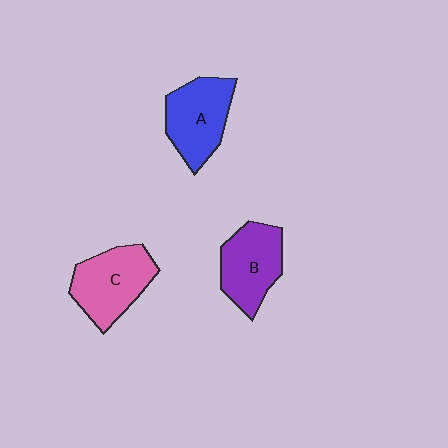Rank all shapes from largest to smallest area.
From largest to smallest: C (pink), A (blue), B (purple).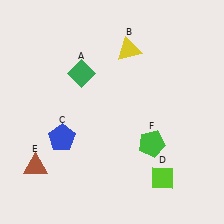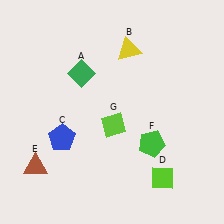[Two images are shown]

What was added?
A lime diamond (G) was added in Image 2.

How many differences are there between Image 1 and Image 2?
There is 1 difference between the two images.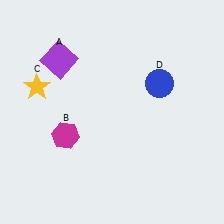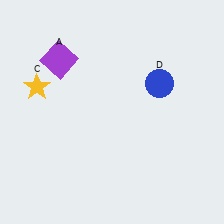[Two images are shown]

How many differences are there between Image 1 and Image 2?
There is 1 difference between the two images.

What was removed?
The magenta hexagon (B) was removed in Image 2.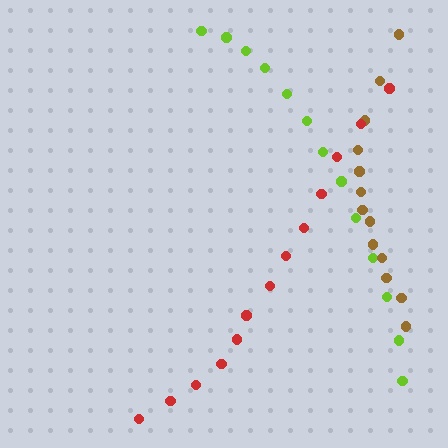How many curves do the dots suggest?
There are 3 distinct paths.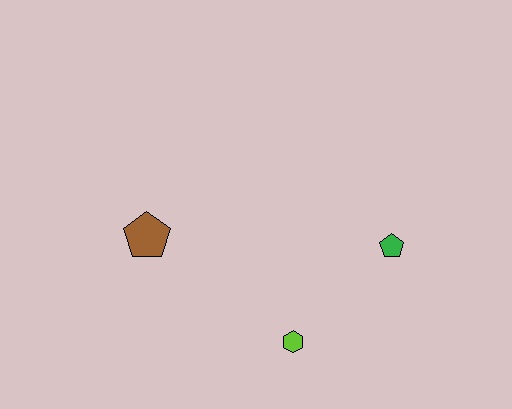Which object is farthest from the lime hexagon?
The brown pentagon is farthest from the lime hexagon.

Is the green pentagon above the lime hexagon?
Yes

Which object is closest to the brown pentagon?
The lime hexagon is closest to the brown pentagon.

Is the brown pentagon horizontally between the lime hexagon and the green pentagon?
No